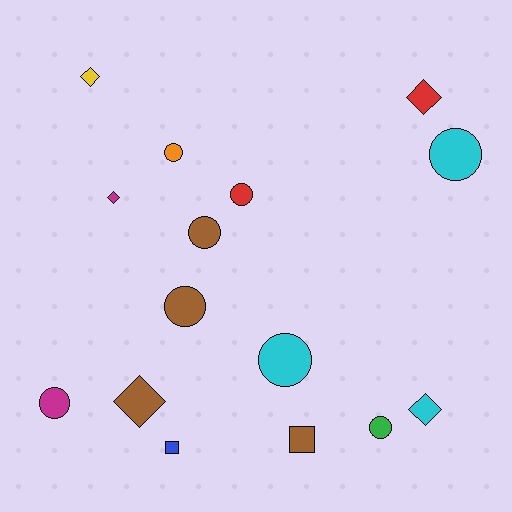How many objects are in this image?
There are 15 objects.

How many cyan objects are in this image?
There are 3 cyan objects.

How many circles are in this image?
There are 8 circles.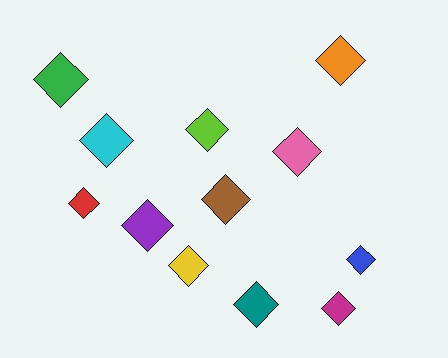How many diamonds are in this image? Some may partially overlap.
There are 12 diamonds.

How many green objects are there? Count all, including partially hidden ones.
There is 1 green object.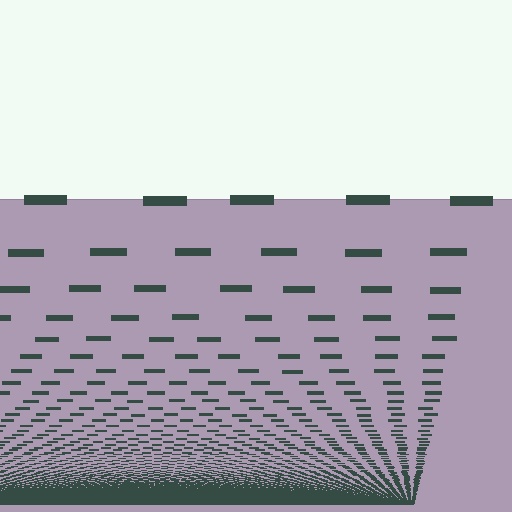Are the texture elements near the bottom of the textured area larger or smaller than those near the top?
Smaller. The gradient is inverted — elements near the bottom are smaller and denser.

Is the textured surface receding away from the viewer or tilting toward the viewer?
The surface appears to tilt toward the viewer. Texture elements get larger and sparser toward the top.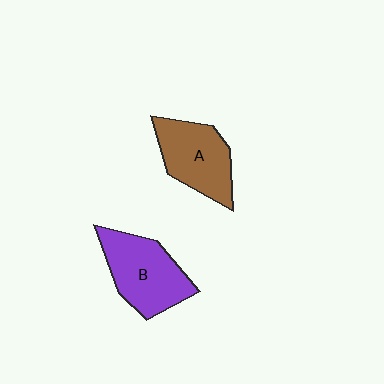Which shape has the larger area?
Shape B (purple).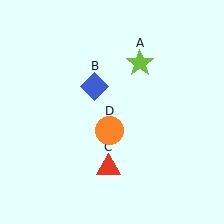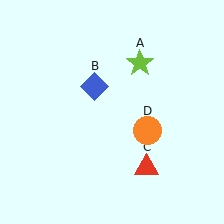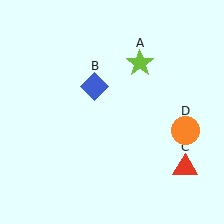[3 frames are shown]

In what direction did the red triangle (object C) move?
The red triangle (object C) moved right.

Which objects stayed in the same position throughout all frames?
Lime star (object A) and blue diamond (object B) remained stationary.